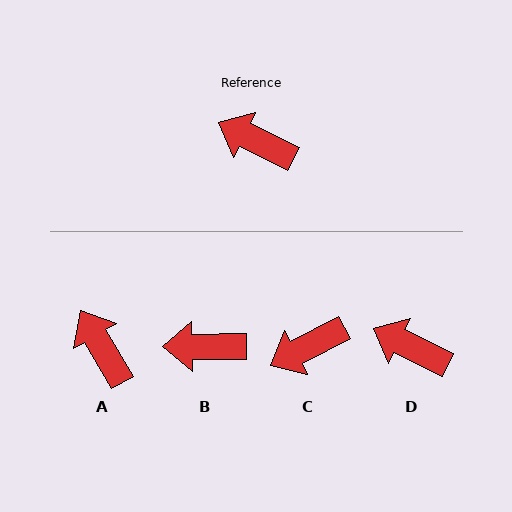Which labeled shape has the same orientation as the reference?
D.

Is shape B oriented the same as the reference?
No, it is off by about 26 degrees.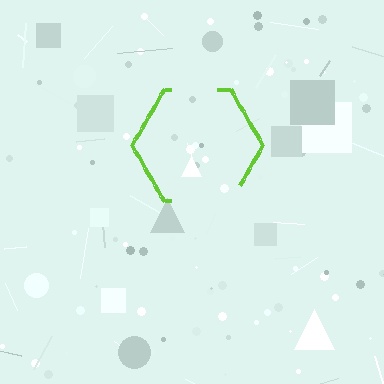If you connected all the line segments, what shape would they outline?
They would outline a hexagon.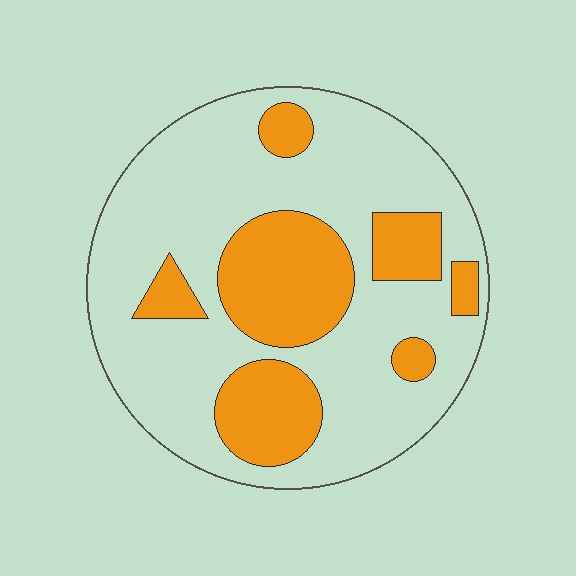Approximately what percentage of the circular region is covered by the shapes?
Approximately 30%.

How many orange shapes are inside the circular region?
7.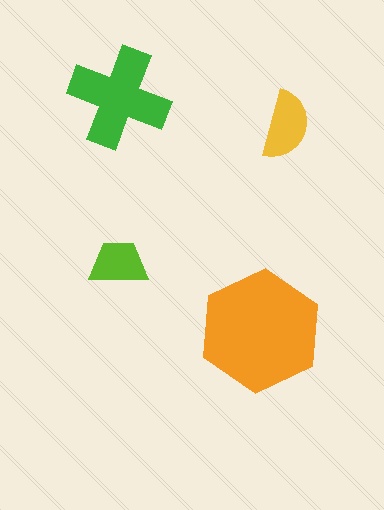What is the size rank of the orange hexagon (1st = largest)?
1st.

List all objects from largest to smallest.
The orange hexagon, the green cross, the yellow semicircle, the lime trapezoid.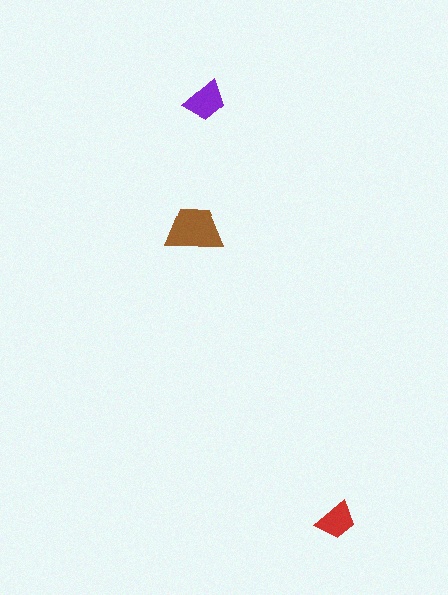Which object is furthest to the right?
The red trapezoid is rightmost.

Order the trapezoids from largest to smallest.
the brown one, the purple one, the red one.